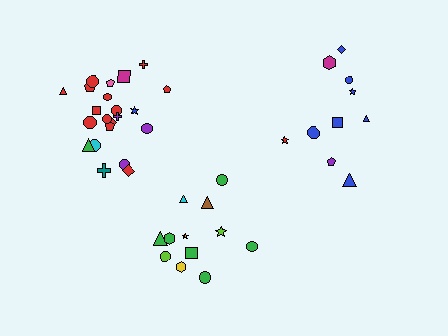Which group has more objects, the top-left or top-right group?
The top-left group.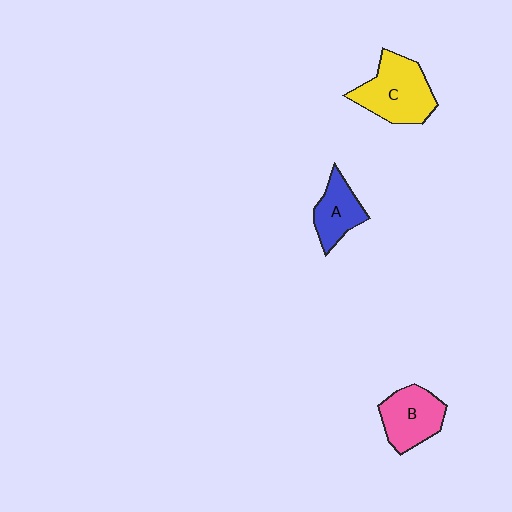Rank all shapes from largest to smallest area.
From largest to smallest: C (yellow), B (pink), A (blue).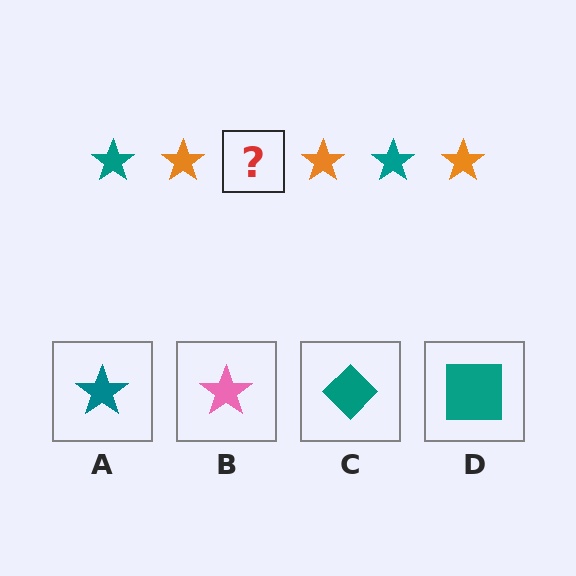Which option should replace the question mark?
Option A.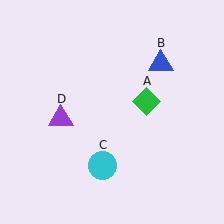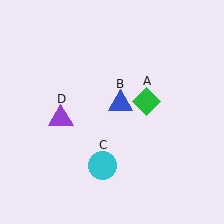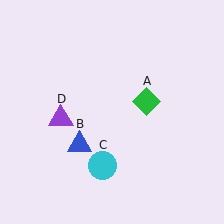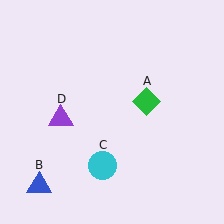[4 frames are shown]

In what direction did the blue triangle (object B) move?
The blue triangle (object B) moved down and to the left.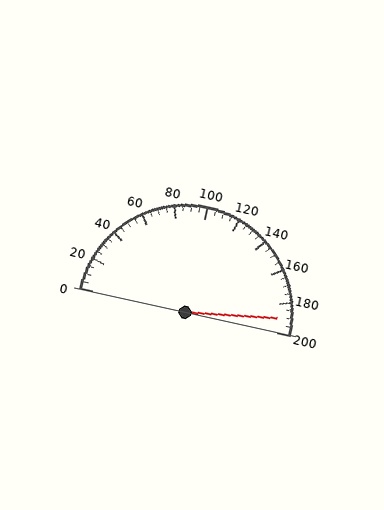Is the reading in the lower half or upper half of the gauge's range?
The reading is in the upper half of the range (0 to 200).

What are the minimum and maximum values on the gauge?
The gauge ranges from 0 to 200.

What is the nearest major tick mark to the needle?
The nearest major tick mark is 200.